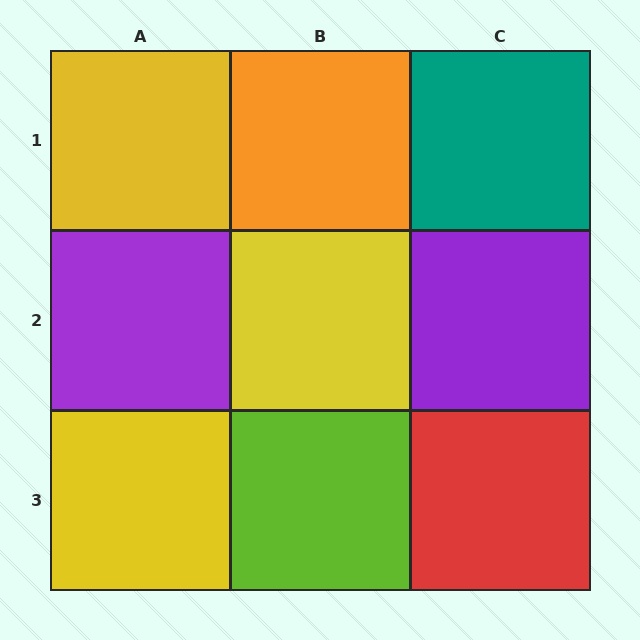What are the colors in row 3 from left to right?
Yellow, lime, red.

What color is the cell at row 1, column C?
Teal.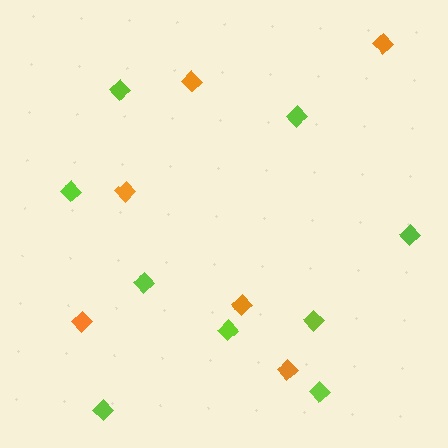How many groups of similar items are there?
There are 2 groups: one group of orange diamonds (6) and one group of lime diamonds (9).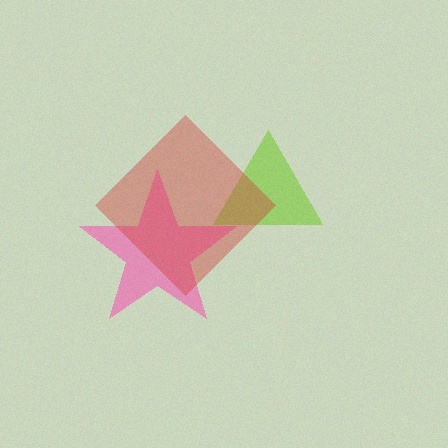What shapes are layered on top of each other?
The layered shapes are: a lime triangle, a pink star, a red diamond.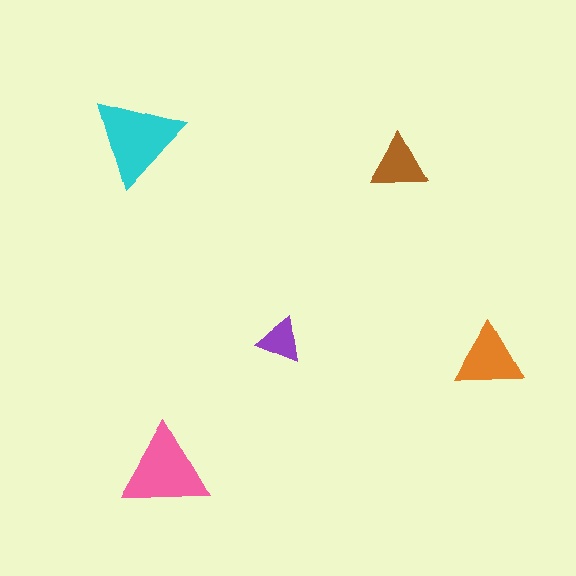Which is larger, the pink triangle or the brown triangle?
The pink one.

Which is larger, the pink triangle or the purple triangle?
The pink one.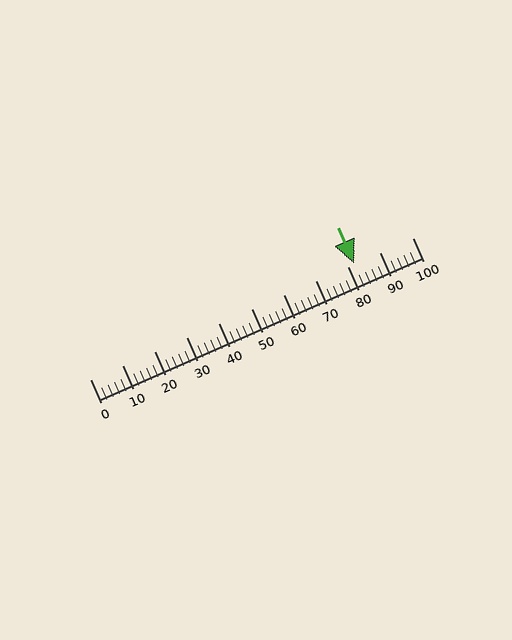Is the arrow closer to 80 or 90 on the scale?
The arrow is closer to 80.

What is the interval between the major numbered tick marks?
The major tick marks are spaced 10 units apart.